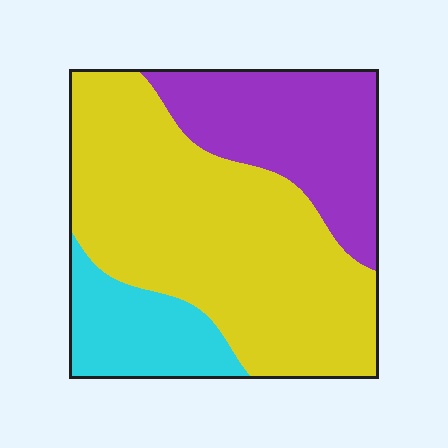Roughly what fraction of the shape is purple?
Purple covers roughly 25% of the shape.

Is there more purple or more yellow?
Yellow.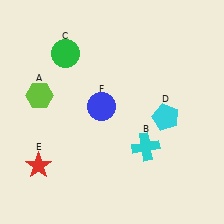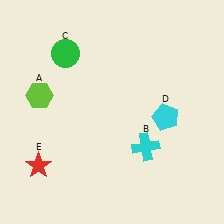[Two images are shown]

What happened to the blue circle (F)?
The blue circle (F) was removed in Image 2. It was in the top-left area of Image 1.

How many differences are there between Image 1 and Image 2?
There is 1 difference between the two images.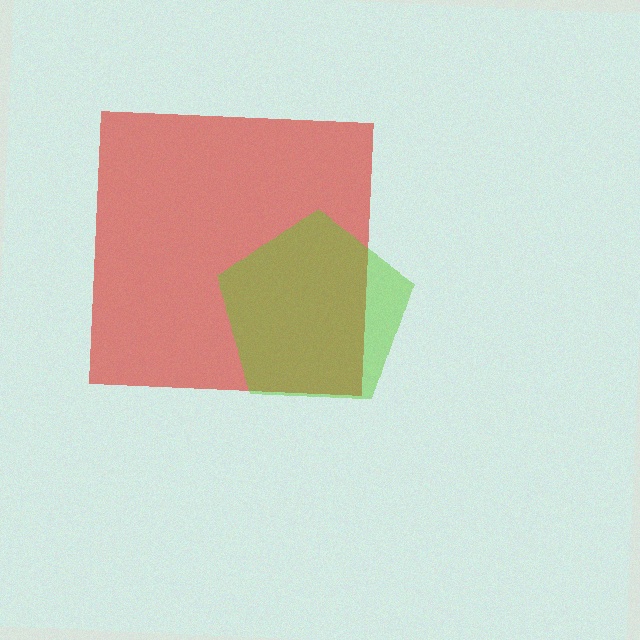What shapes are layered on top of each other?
The layered shapes are: a red square, a lime pentagon.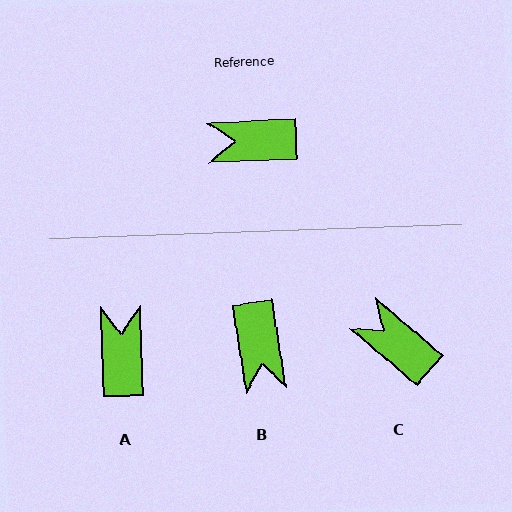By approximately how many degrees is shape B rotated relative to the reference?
Approximately 97 degrees counter-clockwise.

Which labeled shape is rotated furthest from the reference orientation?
B, about 97 degrees away.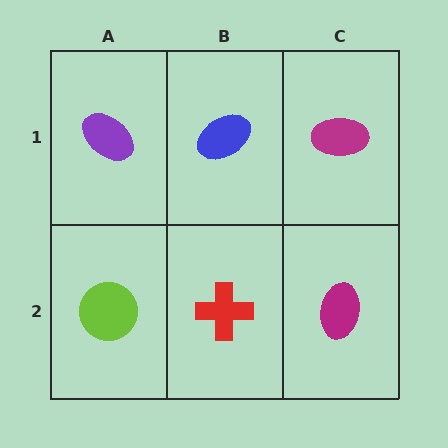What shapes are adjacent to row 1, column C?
A magenta ellipse (row 2, column C), a blue ellipse (row 1, column B).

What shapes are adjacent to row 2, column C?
A magenta ellipse (row 1, column C), a red cross (row 2, column B).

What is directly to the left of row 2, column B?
A lime circle.